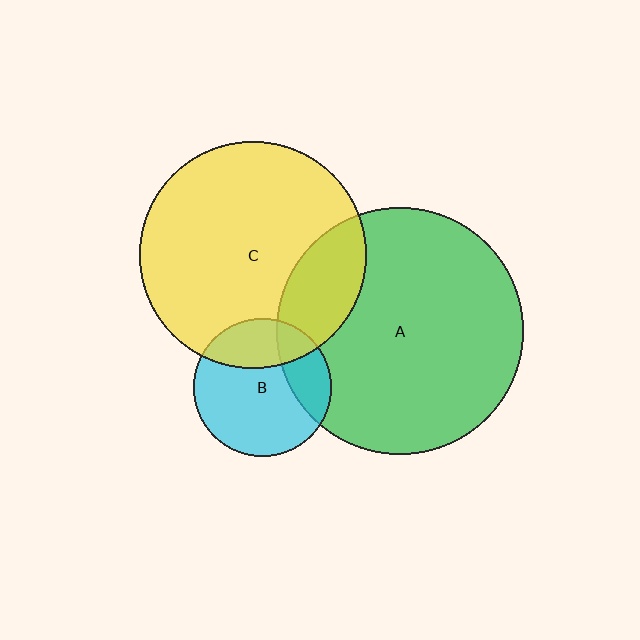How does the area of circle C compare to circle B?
Approximately 2.7 times.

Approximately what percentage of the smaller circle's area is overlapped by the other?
Approximately 20%.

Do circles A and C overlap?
Yes.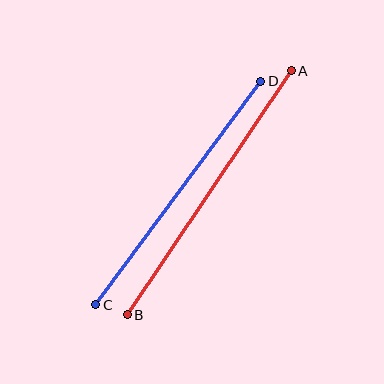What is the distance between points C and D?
The distance is approximately 278 pixels.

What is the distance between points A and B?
The distance is approximately 294 pixels.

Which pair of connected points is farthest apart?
Points A and B are farthest apart.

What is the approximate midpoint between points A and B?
The midpoint is at approximately (209, 193) pixels.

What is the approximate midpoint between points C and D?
The midpoint is at approximately (178, 193) pixels.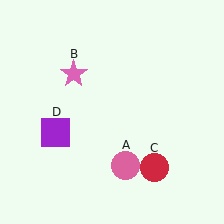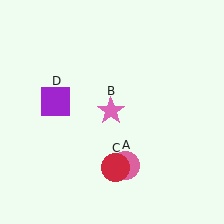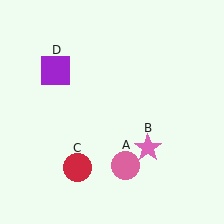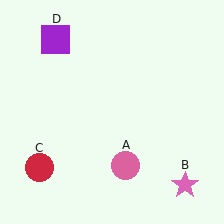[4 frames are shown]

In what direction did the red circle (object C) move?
The red circle (object C) moved left.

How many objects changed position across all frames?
3 objects changed position: pink star (object B), red circle (object C), purple square (object D).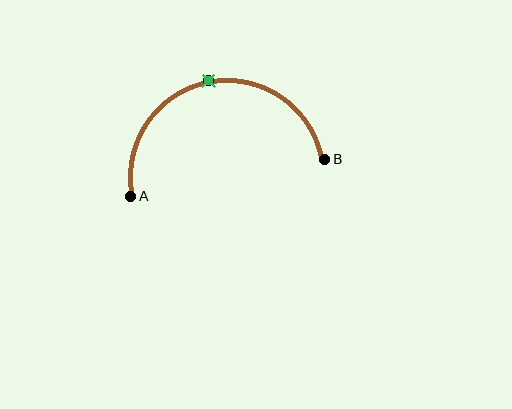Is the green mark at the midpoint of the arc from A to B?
Yes. The green mark lies on the arc at equal arc-length from both A and B — it is the arc midpoint.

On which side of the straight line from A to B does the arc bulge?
The arc bulges above the straight line connecting A and B.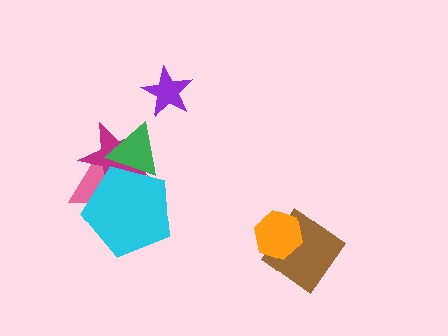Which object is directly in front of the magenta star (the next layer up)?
The green triangle is directly in front of the magenta star.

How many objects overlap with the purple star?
0 objects overlap with the purple star.